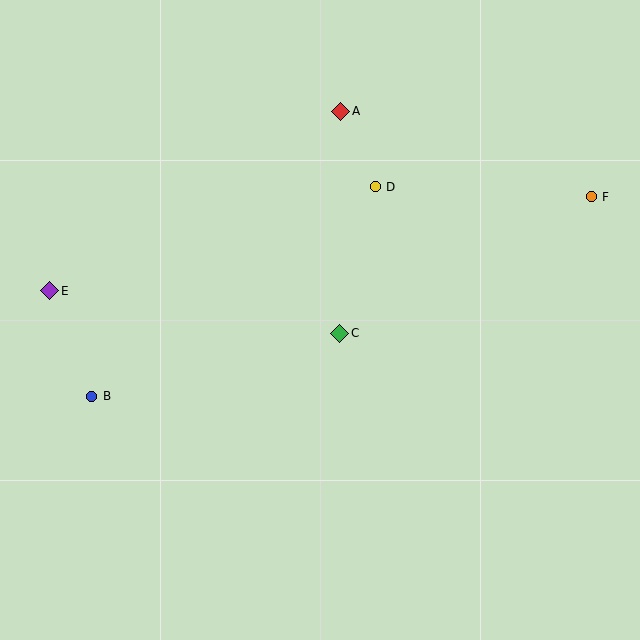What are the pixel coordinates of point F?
Point F is at (591, 197).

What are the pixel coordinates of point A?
Point A is at (341, 111).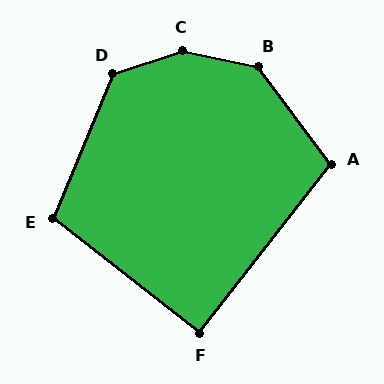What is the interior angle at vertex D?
Approximately 131 degrees (obtuse).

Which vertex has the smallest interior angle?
F, at approximately 90 degrees.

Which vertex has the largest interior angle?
C, at approximately 149 degrees.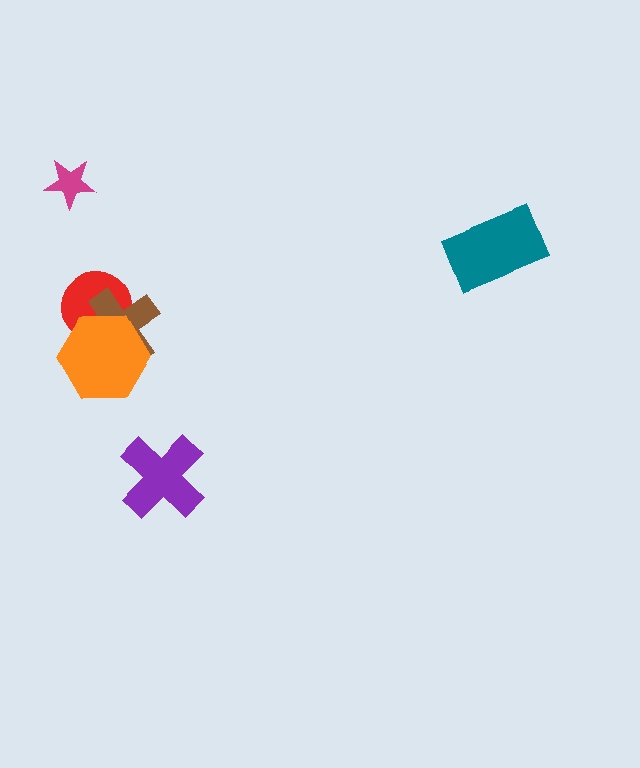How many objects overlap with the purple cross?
0 objects overlap with the purple cross.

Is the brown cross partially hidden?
Yes, it is partially covered by another shape.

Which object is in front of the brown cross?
The orange hexagon is in front of the brown cross.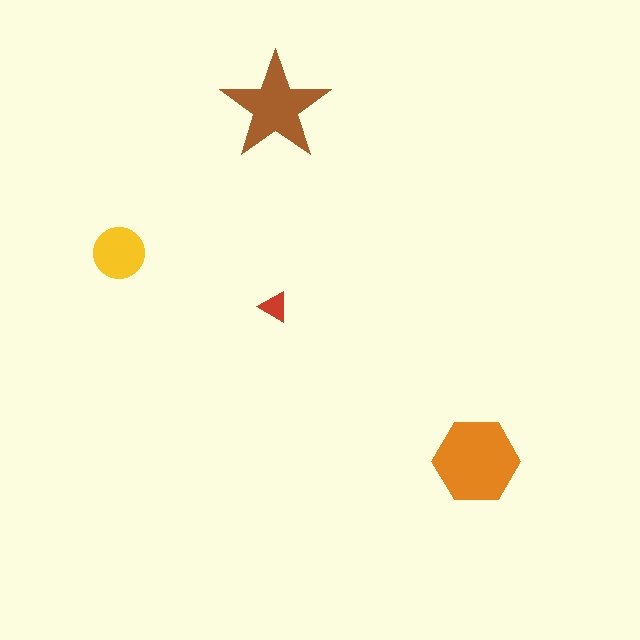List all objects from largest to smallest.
The orange hexagon, the brown star, the yellow circle, the red triangle.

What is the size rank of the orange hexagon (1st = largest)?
1st.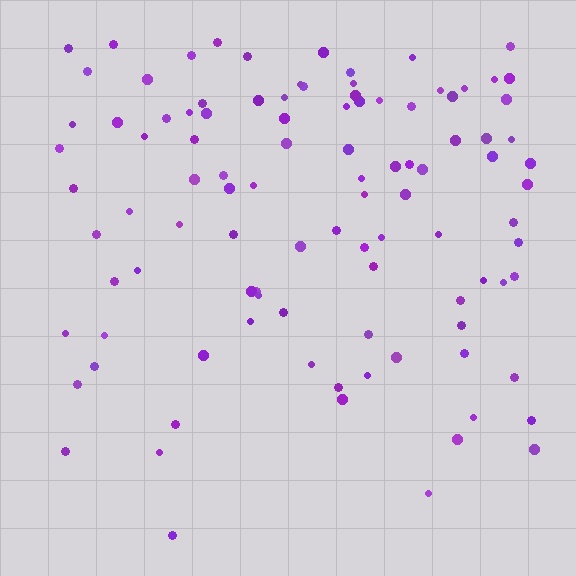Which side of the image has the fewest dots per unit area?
The bottom.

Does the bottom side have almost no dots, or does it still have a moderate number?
Still a moderate number, just noticeably fewer than the top.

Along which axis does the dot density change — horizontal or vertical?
Vertical.